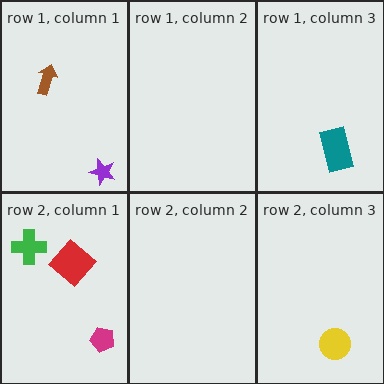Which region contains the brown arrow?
The row 1, column 1 region.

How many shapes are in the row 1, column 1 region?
2.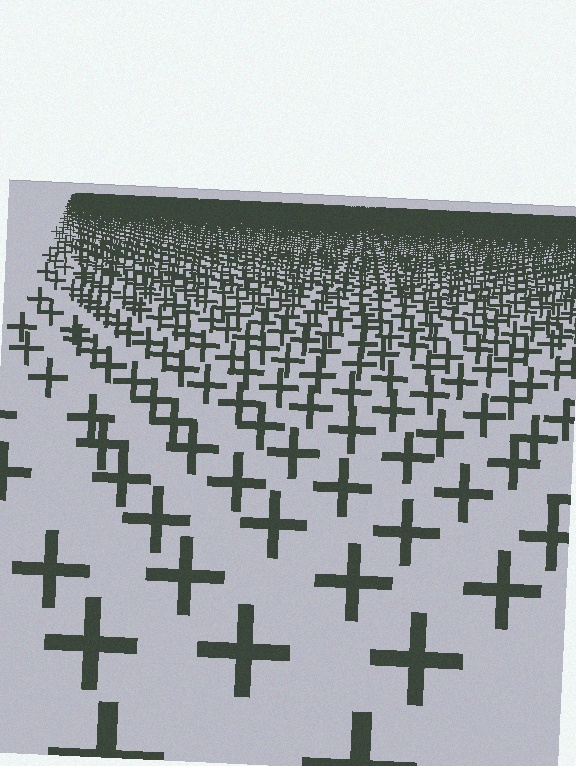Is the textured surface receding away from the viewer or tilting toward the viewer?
The surface is receding away from the viewer. Texture elements get smaller and denser toward the top.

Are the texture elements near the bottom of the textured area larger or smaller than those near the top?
Larger. Near the bottom, elements are closer to the viewer and appear at a bigger on-screen size.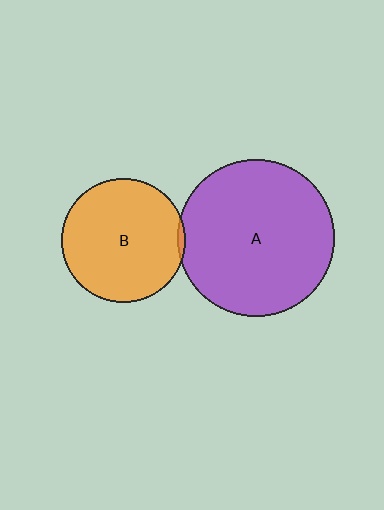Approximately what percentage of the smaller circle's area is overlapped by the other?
Approximately 5%.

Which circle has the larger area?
Circle A (purple).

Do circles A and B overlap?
Yes.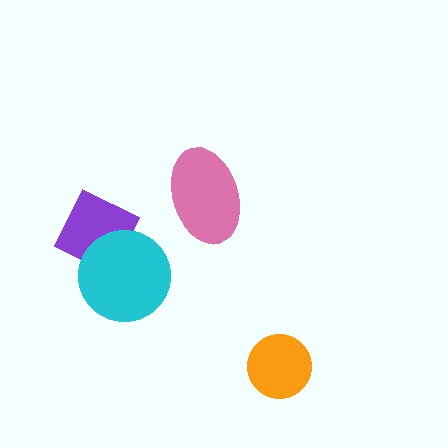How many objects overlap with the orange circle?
0 objects overlap with the orange circle.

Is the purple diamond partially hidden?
Yes, it is partially covered by another shape.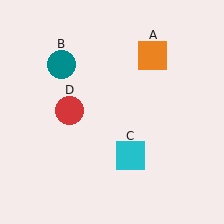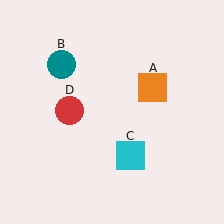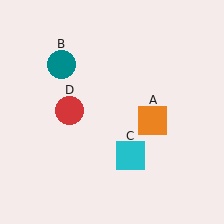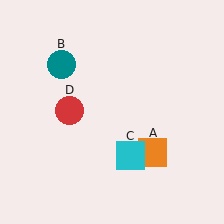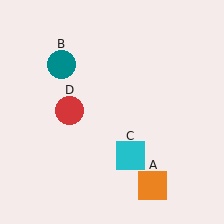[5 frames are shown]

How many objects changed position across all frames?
1 object changed position: orange square (object A).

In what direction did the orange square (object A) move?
The orange square (object A) moved down.